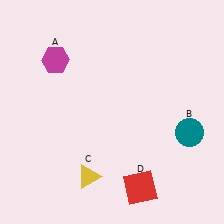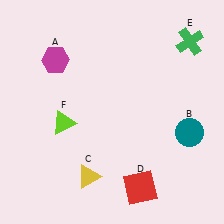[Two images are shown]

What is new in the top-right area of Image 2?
A green cross (E) was added in the top-right area of Image 2.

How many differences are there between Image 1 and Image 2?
There are 2 differences between the two images.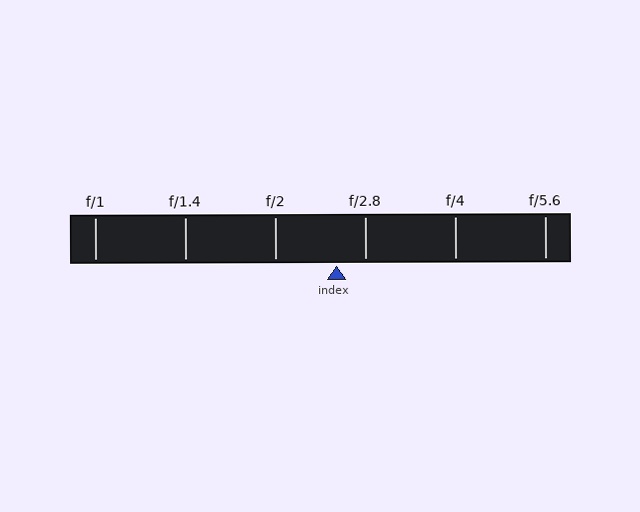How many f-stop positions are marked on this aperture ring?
There are 6 f-stop positions marked.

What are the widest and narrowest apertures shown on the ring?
The widest aperture shown is f/1 and the narrowest is f/5.6.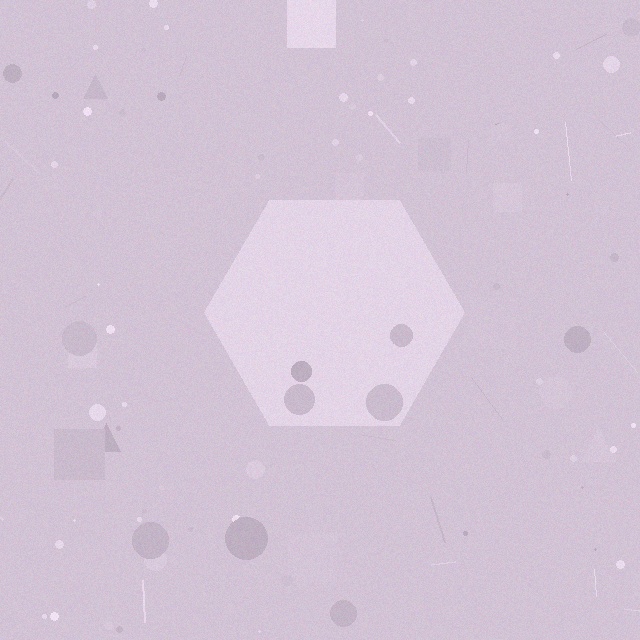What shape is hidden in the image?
A hexagon is hidden in the image.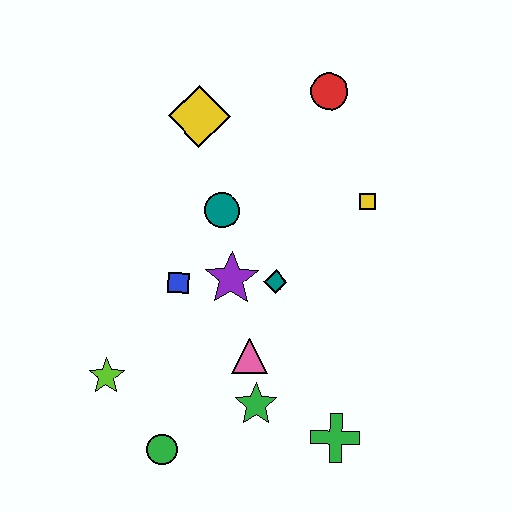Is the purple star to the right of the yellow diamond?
Yes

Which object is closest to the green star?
The pink triangle is closest to the green star.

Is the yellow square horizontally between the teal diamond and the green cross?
No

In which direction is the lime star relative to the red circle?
The lime star is below the red circle.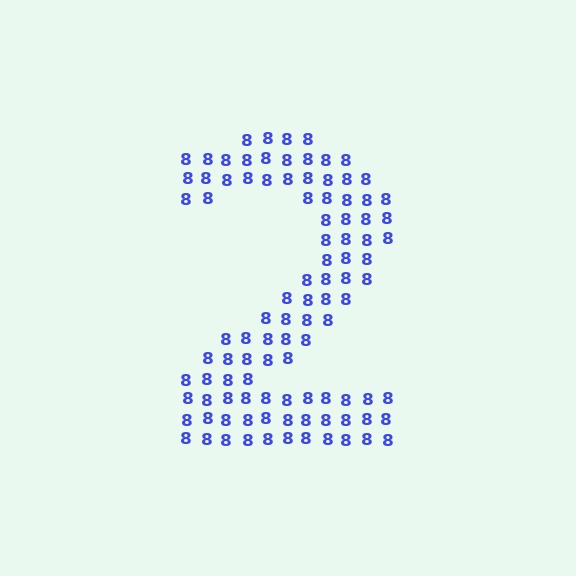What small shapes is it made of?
It is made of small digit 8's.